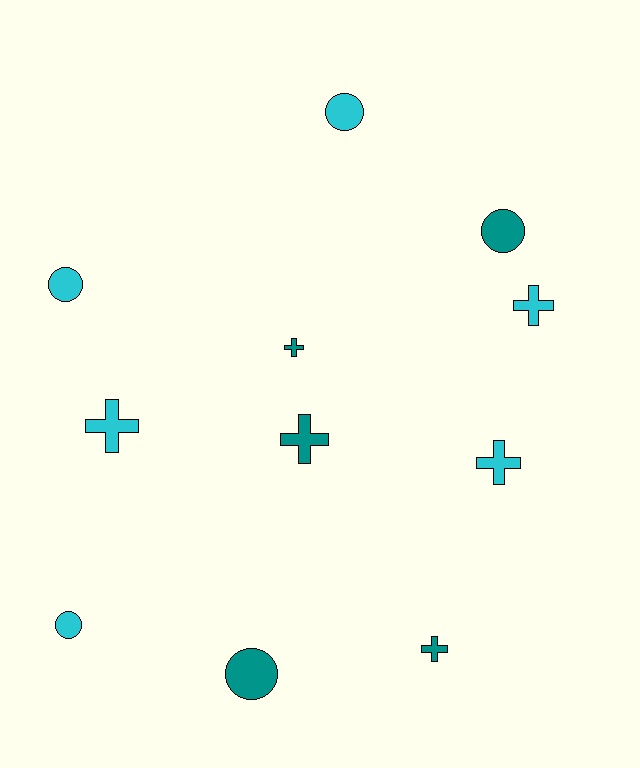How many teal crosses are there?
There are 3 teal crosses.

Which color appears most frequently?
Cyan, with 6 objects.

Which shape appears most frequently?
Cross, with 6 objects.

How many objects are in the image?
There are 11 objects.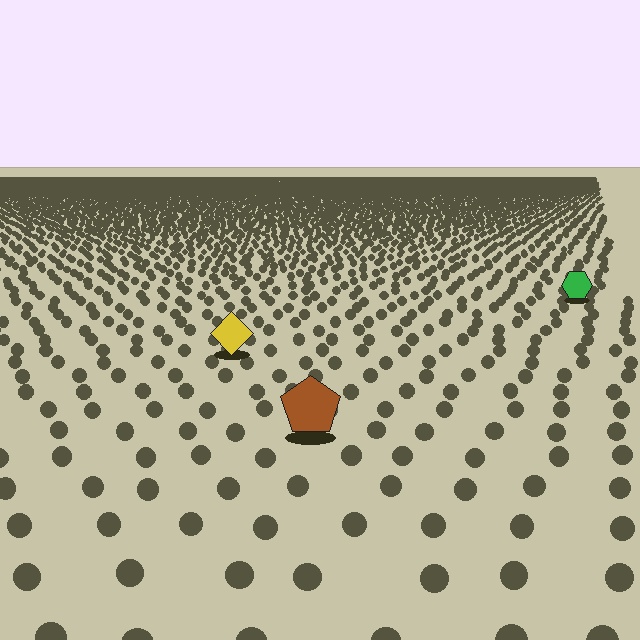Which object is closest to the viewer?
The brown pentagon is closest. The texture marks near it are larger and more spread out.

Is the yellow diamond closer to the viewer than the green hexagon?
Yes. The yellow diamond is closer — you can tell from the texture gradient: the ground texture is coarser near it.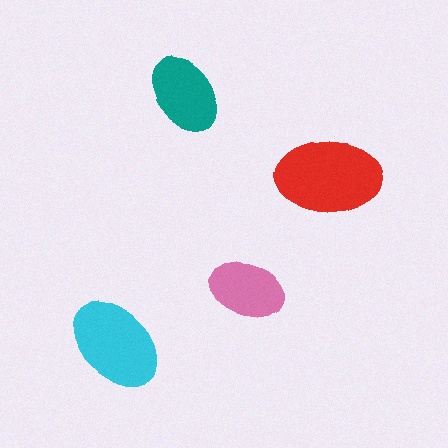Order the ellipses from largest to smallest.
the red one, the cyan one, the teal one, the pink one.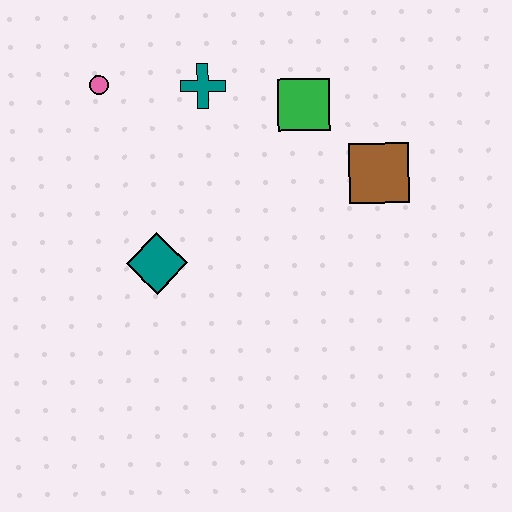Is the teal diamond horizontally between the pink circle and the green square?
Yes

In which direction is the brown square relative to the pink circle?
The brown square is to the right of the pink circle.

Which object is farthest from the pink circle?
The brown square is farthest from the pink circle.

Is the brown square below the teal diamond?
No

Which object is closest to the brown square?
The green square is closest to the brown square.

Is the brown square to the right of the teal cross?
Yes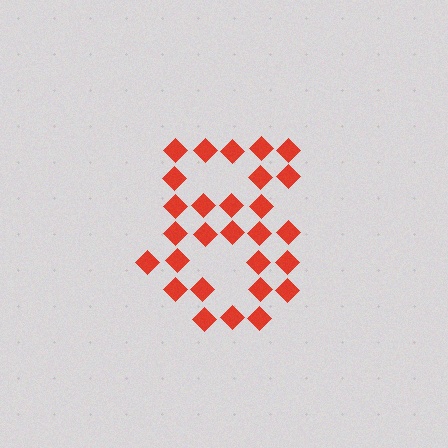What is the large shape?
The large shape is the digit 8.